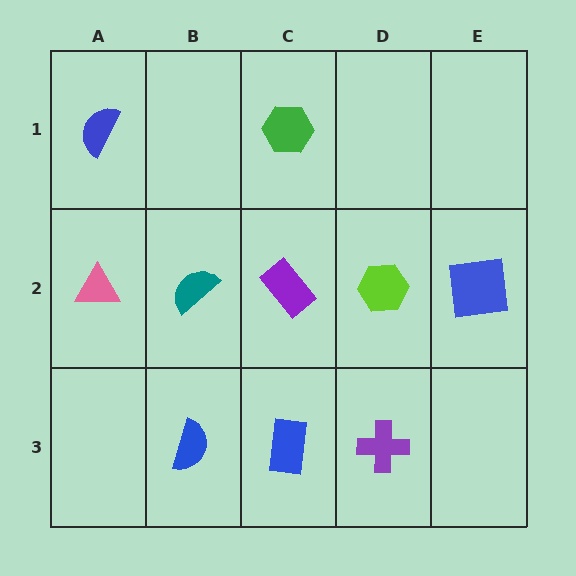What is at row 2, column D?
A lime hexagon.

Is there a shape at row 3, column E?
No, that cell is empty.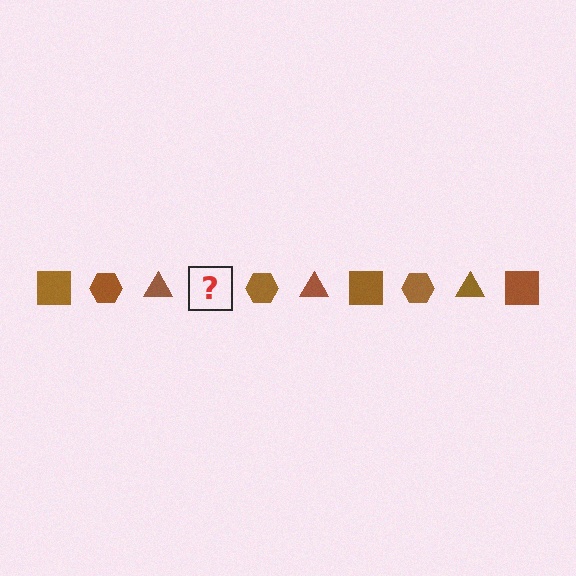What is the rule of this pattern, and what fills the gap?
The rule is that the pattern cycles through square, hexagon, triangle shapes in brown. The gap should be filled with a brown square.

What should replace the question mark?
The question mark should be replaced with a brown square.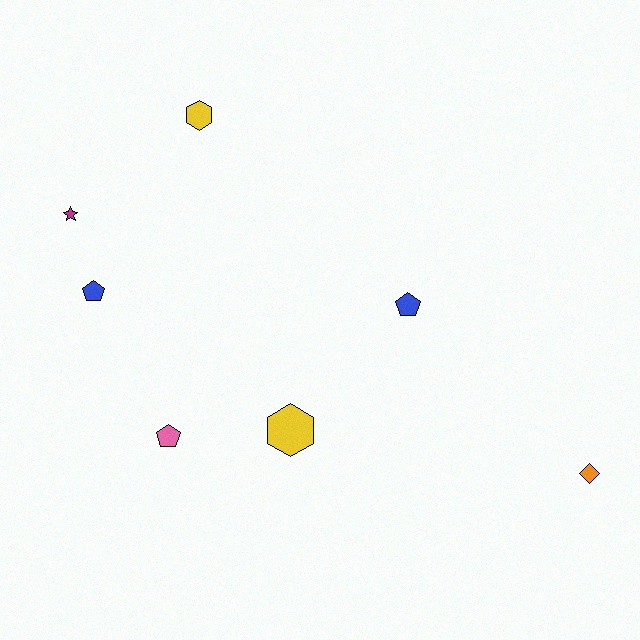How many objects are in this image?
There are 7 objects.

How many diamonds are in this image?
There is 1 diamond.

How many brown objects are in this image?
There are no brown objects.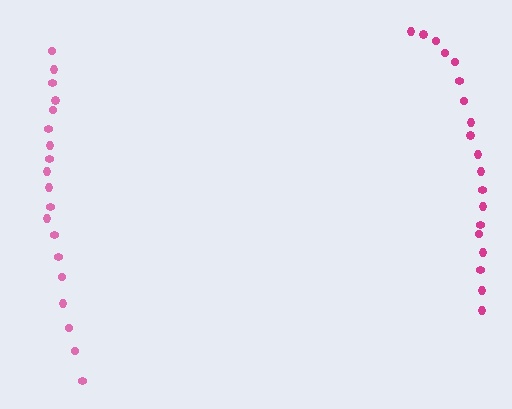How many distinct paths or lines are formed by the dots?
There are 2 distinct paths.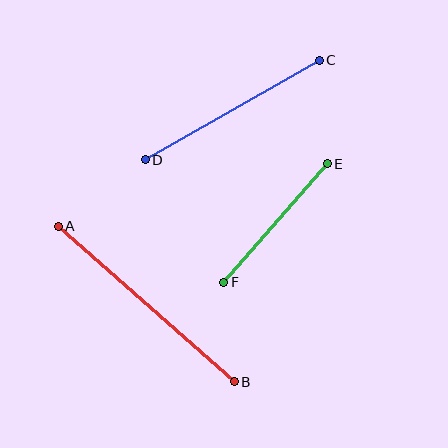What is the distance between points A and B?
The distance is approximately 235 pixels.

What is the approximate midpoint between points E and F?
The midpoint is at approximately (275, 223) pixels.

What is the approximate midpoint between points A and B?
The midpoint is at approximately (146, 304) pixels.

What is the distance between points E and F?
The distance is approximately 157 pixels.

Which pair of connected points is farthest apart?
Points A and B are farthest apart.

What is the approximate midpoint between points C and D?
The midpoint is at approximately (232, 110) pixels.